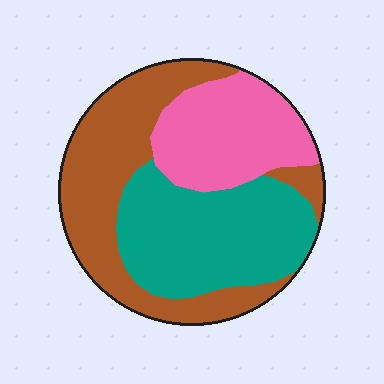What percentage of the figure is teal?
Teal takes up about three eighths (3/8) of the figure.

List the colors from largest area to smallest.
From largest to smallest: brown, teal, pink.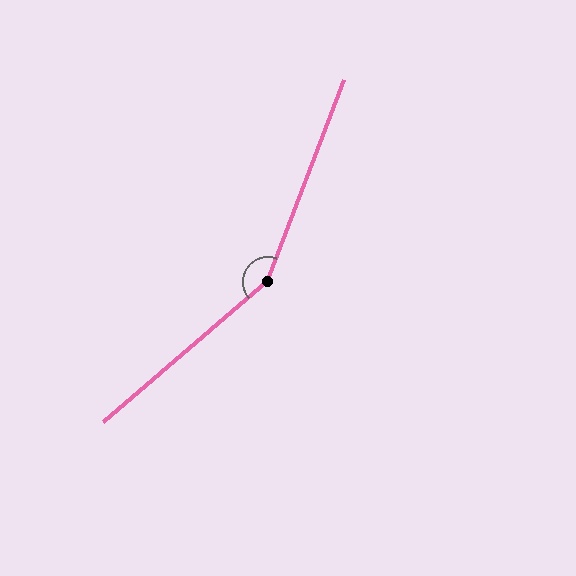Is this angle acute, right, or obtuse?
It is obtuse.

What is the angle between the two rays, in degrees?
Approximately 151 degrees.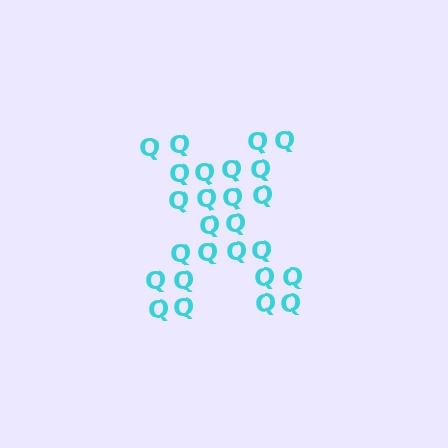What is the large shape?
The large shape is the letter X.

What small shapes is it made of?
It is made of small letter Q's.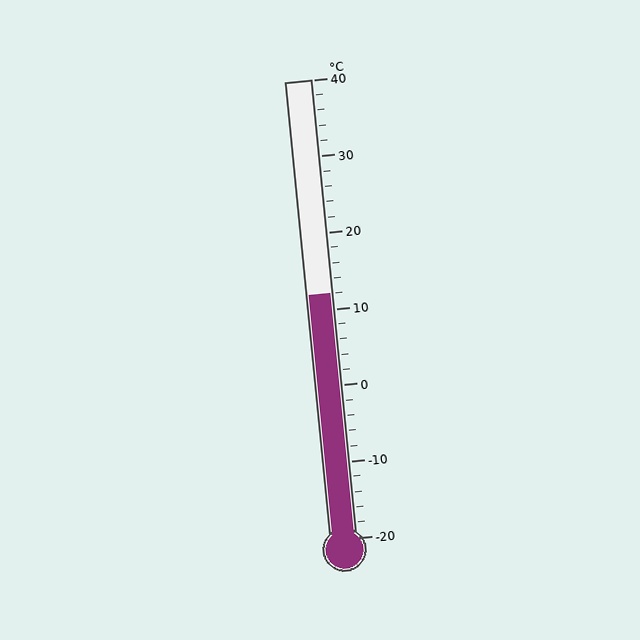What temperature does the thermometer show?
The thermometer shows approximately 12°C.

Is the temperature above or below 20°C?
The temperature is below 20°C.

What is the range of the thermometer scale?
The thermometer scale ranges from -20°C to 40°C.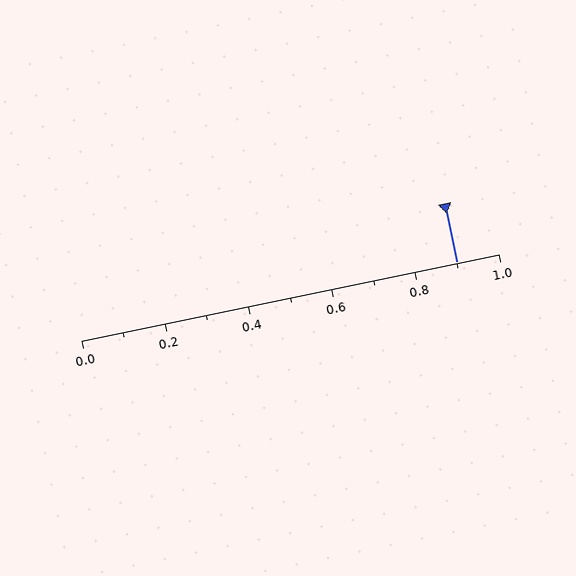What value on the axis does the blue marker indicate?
The marker indicates approximately 0.9.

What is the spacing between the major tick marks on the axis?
The major ticks are spaced 0.2 apart.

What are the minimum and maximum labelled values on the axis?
The axis runs from 0.0 to 1.0.